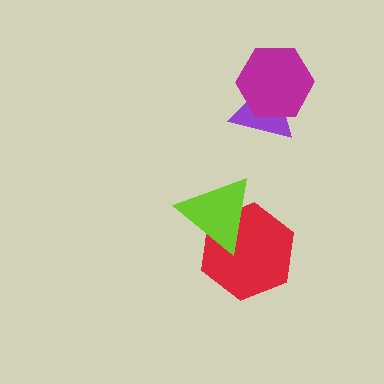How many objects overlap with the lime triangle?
1 object overlaps with the lime triangle.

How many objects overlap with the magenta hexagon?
1 object overlaps with the magenta hexagon.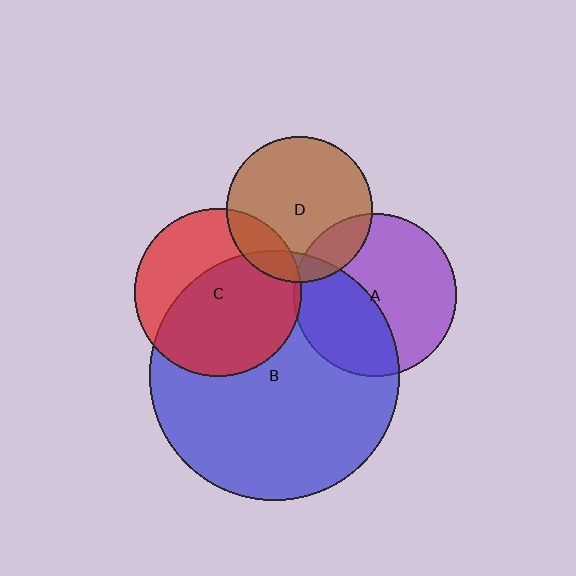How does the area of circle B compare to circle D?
Approximately 2.9 times.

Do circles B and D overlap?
Yes.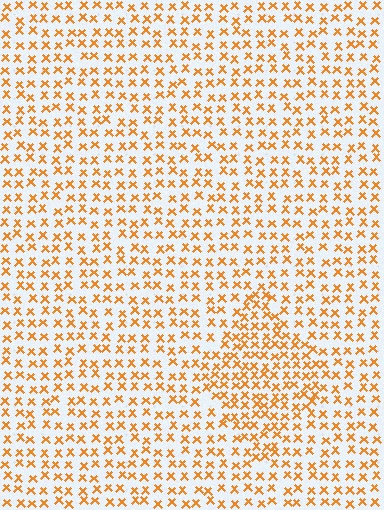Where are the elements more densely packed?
The elements are more densely packed inside the diamond boundary.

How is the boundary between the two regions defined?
The boundary is defined by a change in element density (approximately 1.6x ratio). All elements are the same color, size, and shape.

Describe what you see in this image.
The image contains small orange elements arranged at two different densities. A diamond-shaped region is visible where the elements are more densely packed than the surrounding area.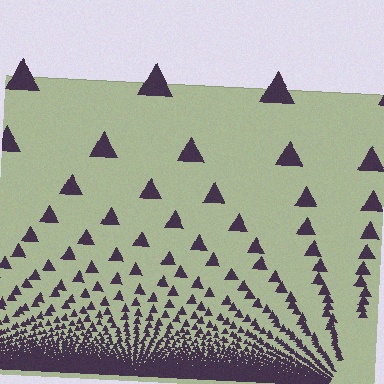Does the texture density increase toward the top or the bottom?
Density increases toward the bottom.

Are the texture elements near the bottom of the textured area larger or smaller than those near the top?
Smaller. The gradient is inverted — elements near the bottom are smaller and denser.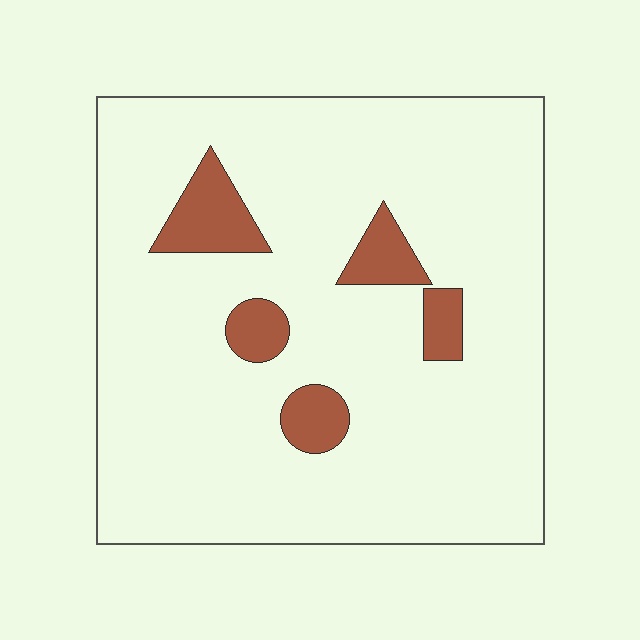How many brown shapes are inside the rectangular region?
5.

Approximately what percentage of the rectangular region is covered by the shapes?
Approximately 10%.